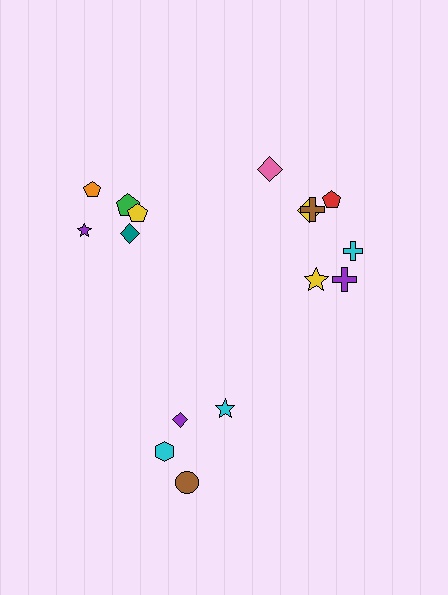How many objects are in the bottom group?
There are 4 objects.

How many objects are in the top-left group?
There are 5 objects.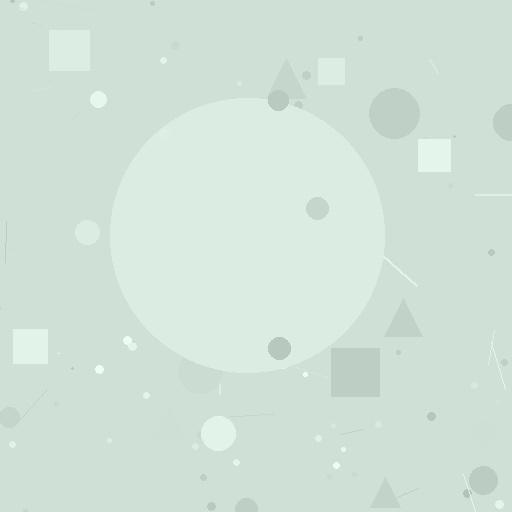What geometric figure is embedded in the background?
A circle is embedded in the background.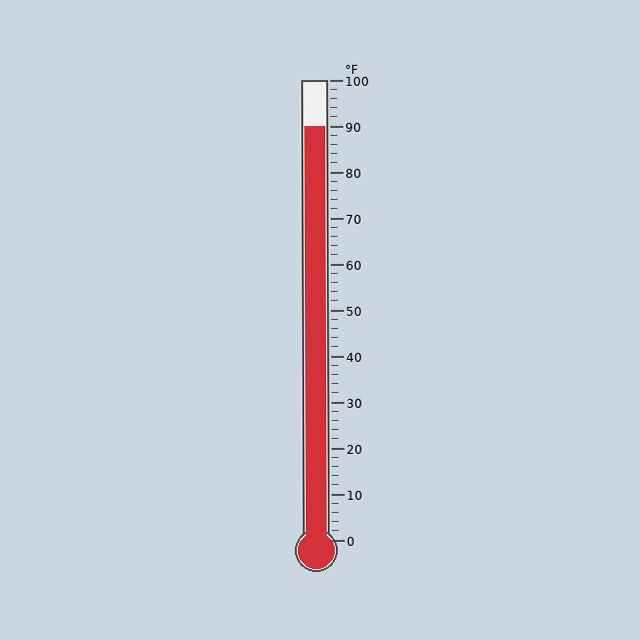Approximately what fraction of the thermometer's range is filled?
The thermometer is filled to approximately 90% of its range.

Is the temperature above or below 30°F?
The temperature is above 30°F.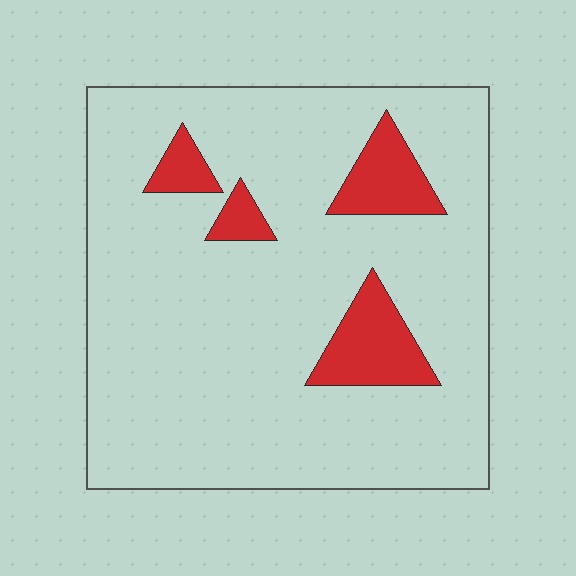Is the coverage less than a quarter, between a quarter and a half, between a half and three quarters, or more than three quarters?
Less than a quarter.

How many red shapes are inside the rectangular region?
4.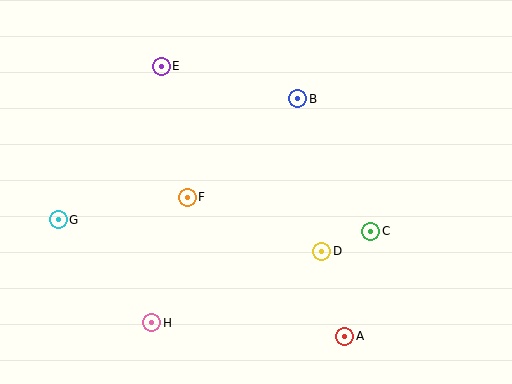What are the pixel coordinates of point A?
Point A is at (345, 336).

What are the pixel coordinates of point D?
Point D is at (322, 251).